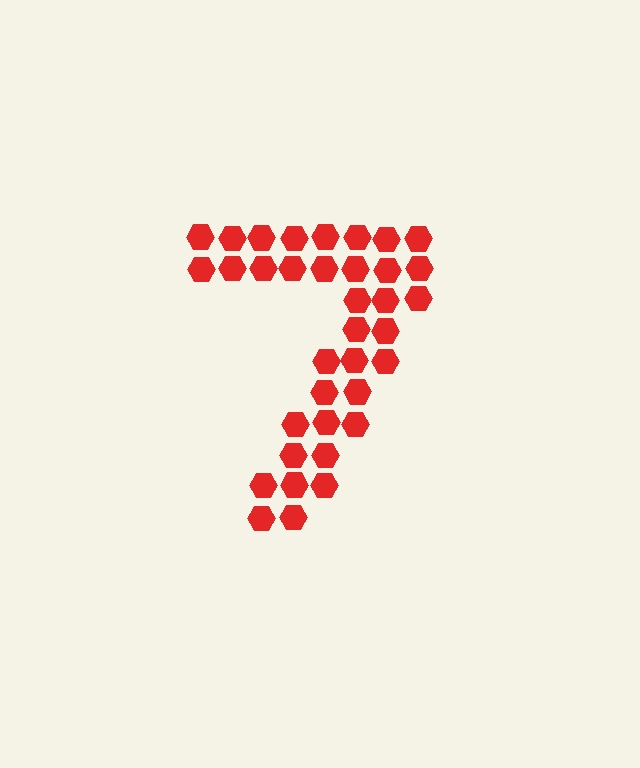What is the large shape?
The large shape is the digit 7.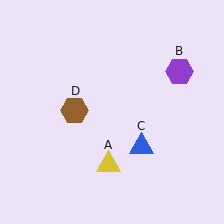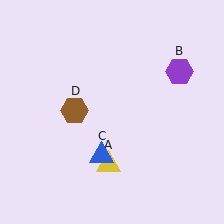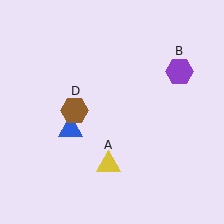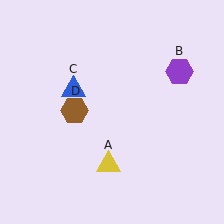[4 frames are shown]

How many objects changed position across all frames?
1 object changed position: blue triangle (object C).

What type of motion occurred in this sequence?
The blue triangle (object C) rotated clockwise around the center of the scene.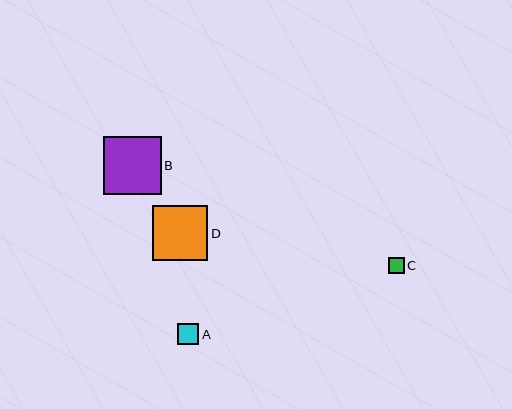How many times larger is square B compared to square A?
Square B is approximately 2.7 times the size of square A.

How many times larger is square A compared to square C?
Square A is approximately 1.3 times the size of square C.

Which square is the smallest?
Square C is the smallest with a size of approximately 16 pixels.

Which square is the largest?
Square B is the largest with a size of approximately 58 pixels.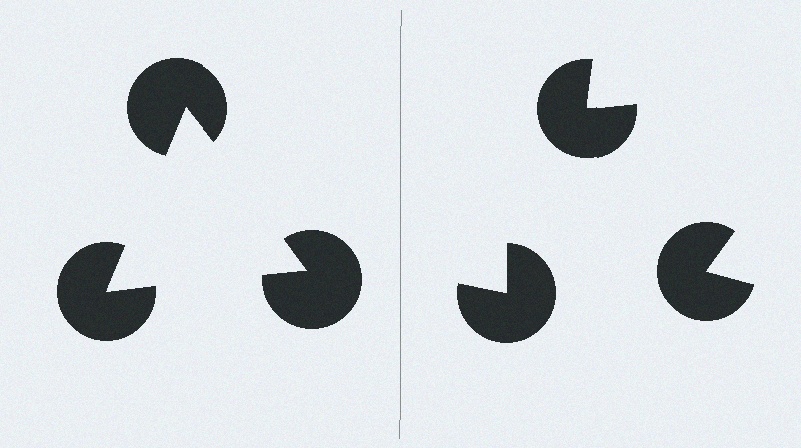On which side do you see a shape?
An illusory triangle appears on the left side. On the right side the wedge cuts are rotated, so no coherent shape forms.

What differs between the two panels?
The pac-man discs are positioned identically on both sides; only the wedge orientations differ. On the left they align to a triangle; on the right they are misaligned.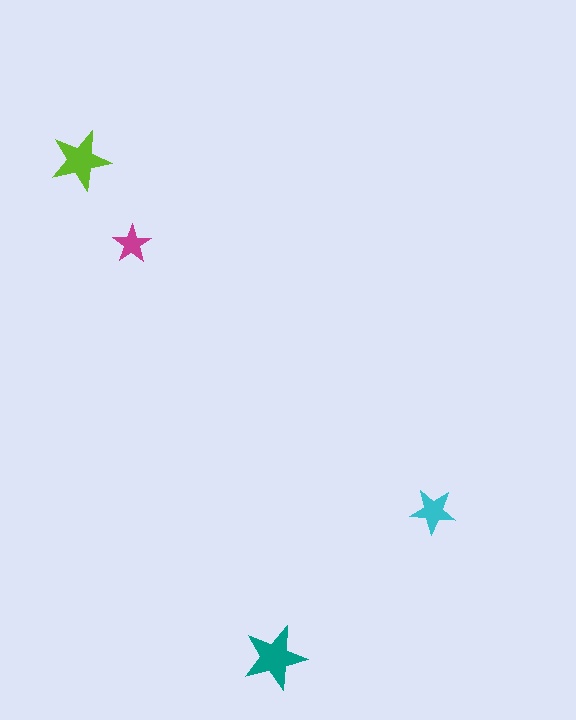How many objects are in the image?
There are 4 objects in the image.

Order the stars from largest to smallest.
the teal one, the lime one, the cyan one, the magenta one.